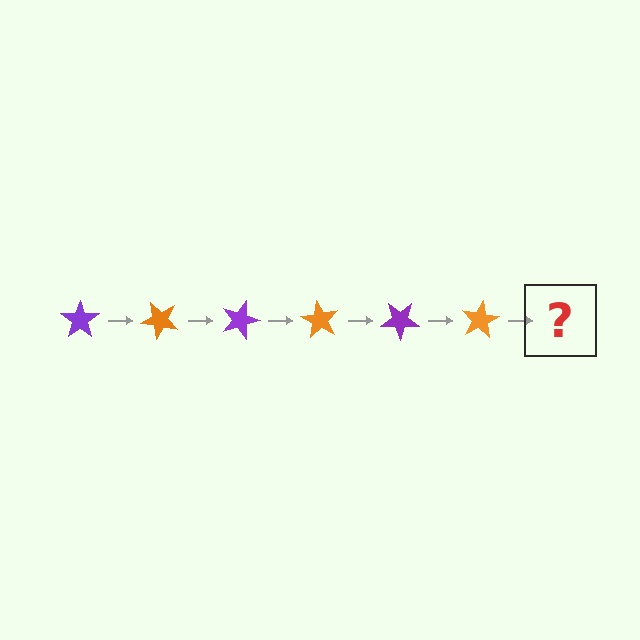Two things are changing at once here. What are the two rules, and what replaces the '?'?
The two rules are that it rotates 45 degrees each step and the color cycles through purple and orange. The '?' should be a purple star, rotated 270 degrees from the start.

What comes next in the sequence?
The next element should be a purple star, rotated 270 degrees from the start.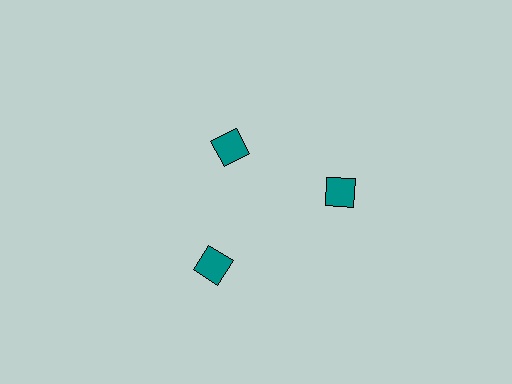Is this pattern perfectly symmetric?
No. The 3 teal squares are arranged in a ring, but one element near the 11 o'clock position is pulled inward toward the center, breaking the 3-fold rotational symmetry.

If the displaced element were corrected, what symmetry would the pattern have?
It would have 3-fold rotational symmetry — the pattern would map onto itself every 120 degrees.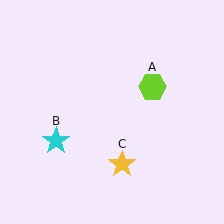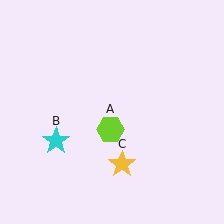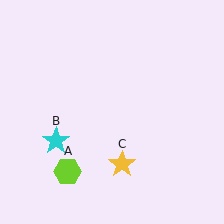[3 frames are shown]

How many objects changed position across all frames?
1 object changed position: lime hexagon (object A).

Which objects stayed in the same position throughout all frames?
Cyan star (object B) and yellow star (object C) remained stationary.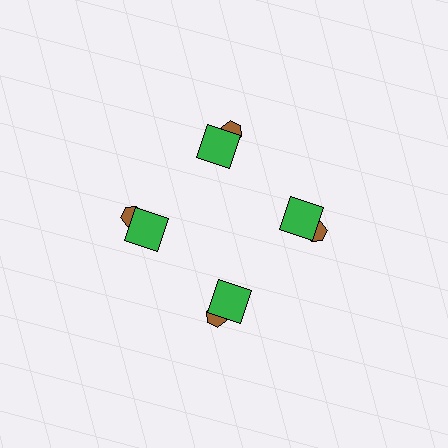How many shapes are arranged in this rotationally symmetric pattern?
There are 8 shapes, arranged in 4 groups of 2.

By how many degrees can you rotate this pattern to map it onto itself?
The pattern maps onto itself every 90 degrees of rotation.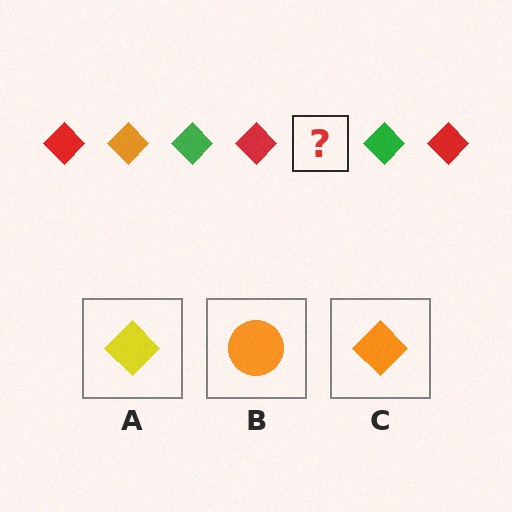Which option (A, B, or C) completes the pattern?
C.